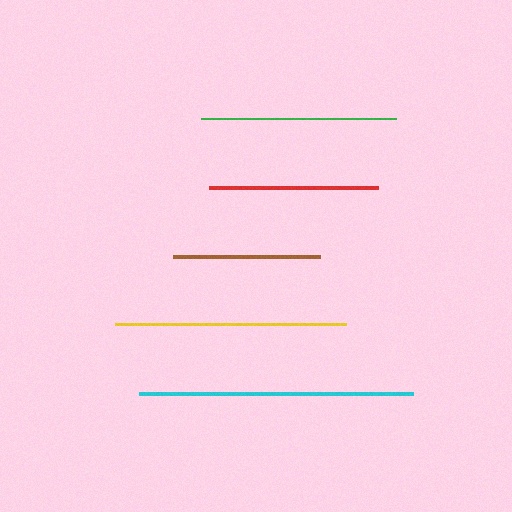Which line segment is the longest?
The cyan line is the longest at approximately 274 pixels.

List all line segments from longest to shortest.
From longest to shortest: cyan, yellow, green, red, brown.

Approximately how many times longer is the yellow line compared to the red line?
The yellow line is approximately 1.4 times the length of the red line.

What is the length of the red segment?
The red segment is approximately 169 pixels long.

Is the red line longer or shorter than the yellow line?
The yellow line is longer than the red line.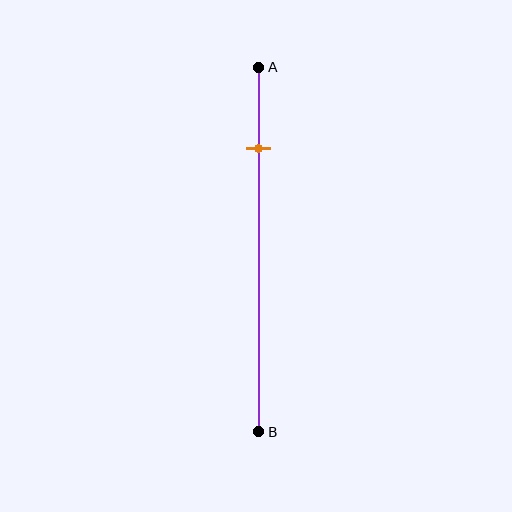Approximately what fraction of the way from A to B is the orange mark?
The orange mark is approximately 20% of the way from A to B.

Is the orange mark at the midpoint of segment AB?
No, the mark is at about 20% from A, not at the 50% midpoint.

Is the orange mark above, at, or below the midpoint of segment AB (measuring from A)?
The orange mark is above the midpoint of segment AB.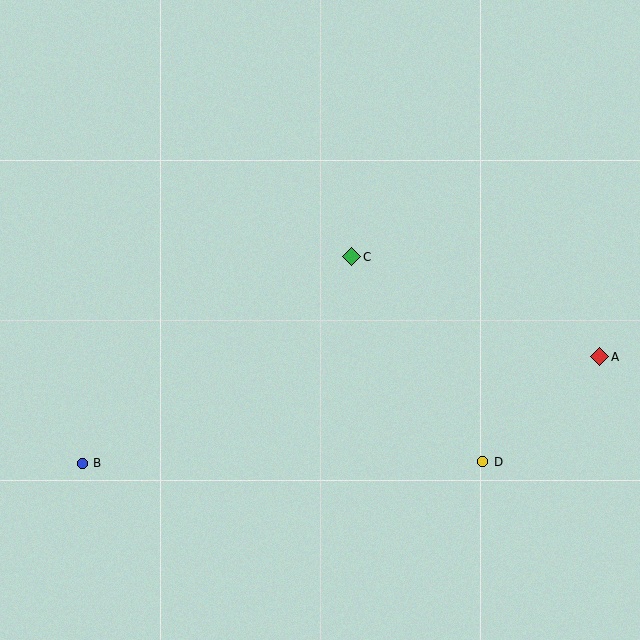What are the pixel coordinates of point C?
Point C is at (352, 257).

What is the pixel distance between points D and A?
The distance between D and A is 157 pixels.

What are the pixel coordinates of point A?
Point A is at (600, 357).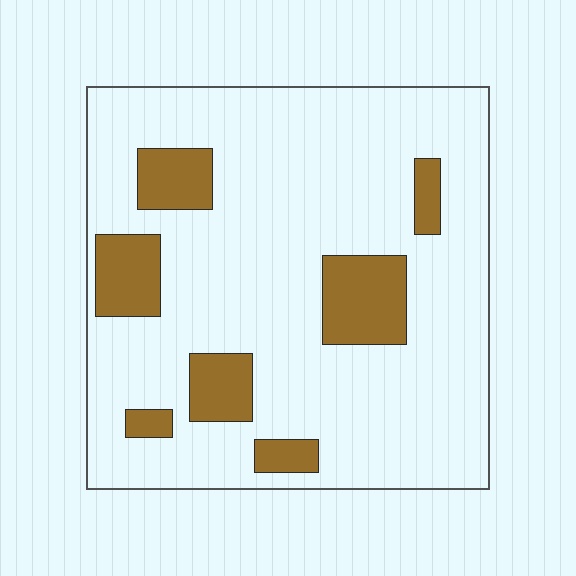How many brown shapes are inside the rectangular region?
7.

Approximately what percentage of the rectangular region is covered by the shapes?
Approximately 15%.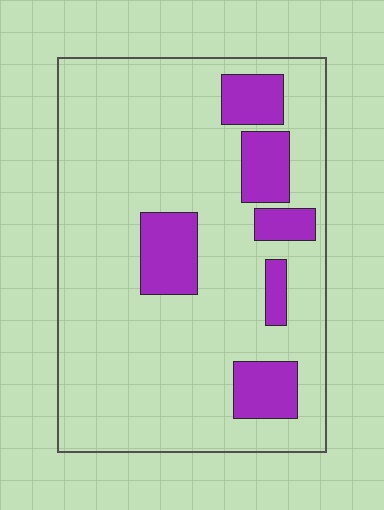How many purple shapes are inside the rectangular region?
6.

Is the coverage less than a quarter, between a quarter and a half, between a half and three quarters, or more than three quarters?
Less than a quarter.